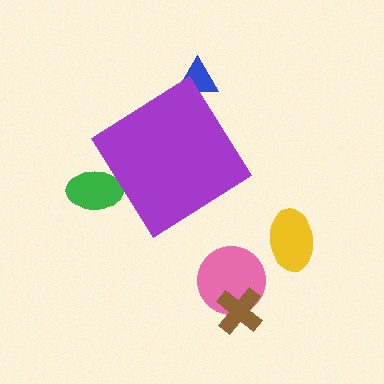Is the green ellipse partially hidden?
Yes, the green ellipse is partially hidden behind the purple diamond.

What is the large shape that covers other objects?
A purple diamond.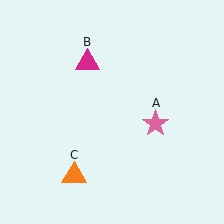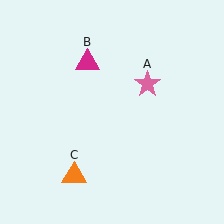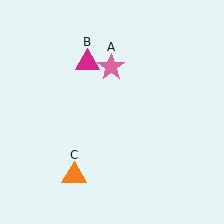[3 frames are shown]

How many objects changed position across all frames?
1 object changed position: pink star (object A).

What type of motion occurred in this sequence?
The pink star (object A) rotated counterclockwise around the center of the scene.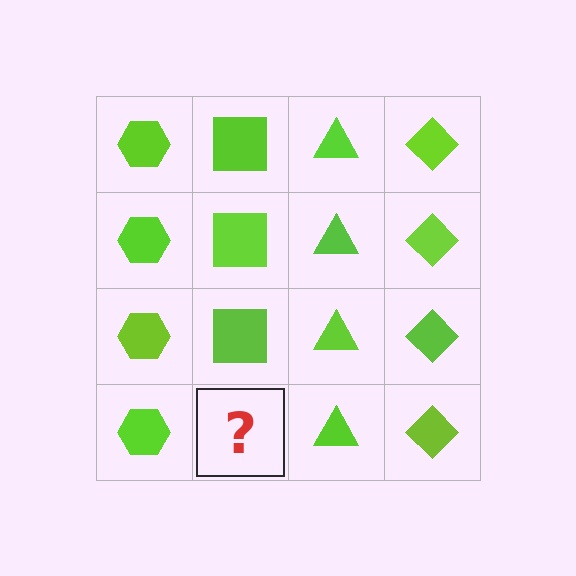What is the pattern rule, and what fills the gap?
The rule is that each column has a consistent shape. The gap should be filled with a lime square.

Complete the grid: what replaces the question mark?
The question mark should be replaced with a lime square.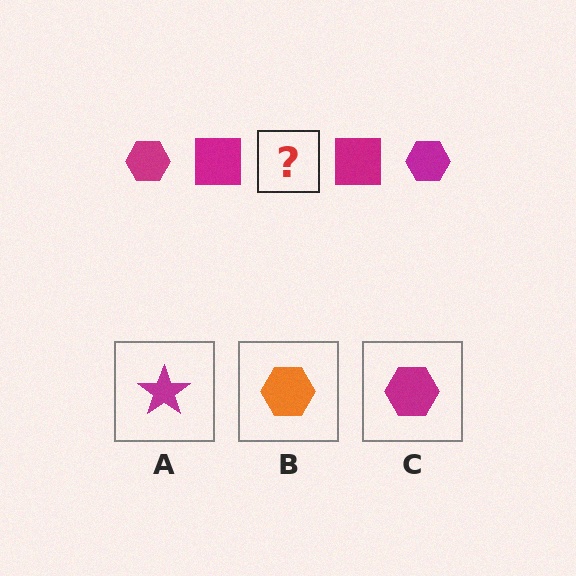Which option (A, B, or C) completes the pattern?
C.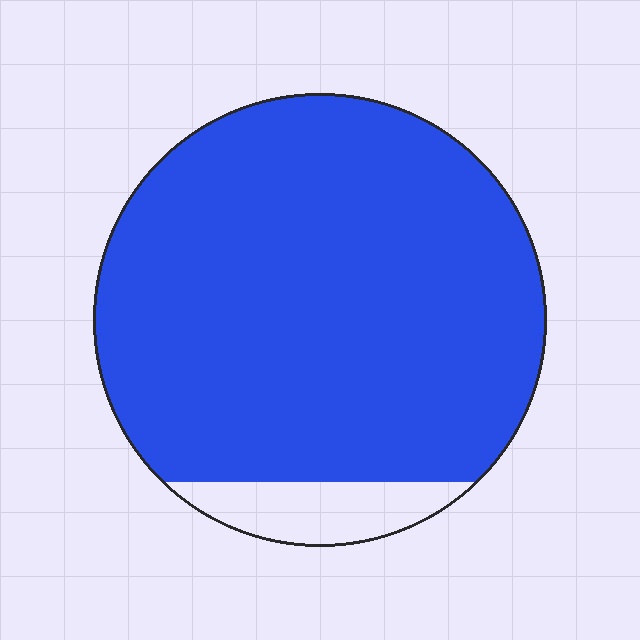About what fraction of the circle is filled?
About nine tenths (9/10).